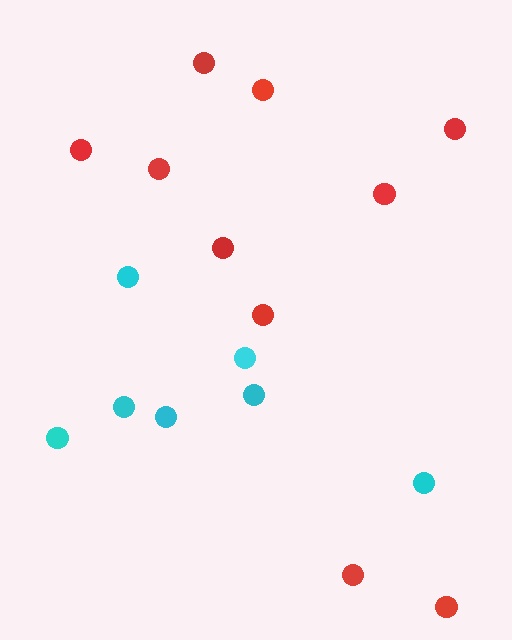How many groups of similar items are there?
There are 2 groups: one group of red circles (10) and one group of cyan circles (7).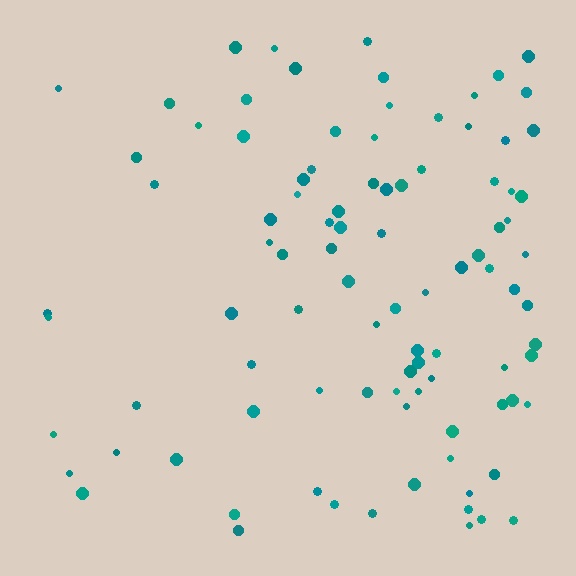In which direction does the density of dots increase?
From left to right, with the right side densest.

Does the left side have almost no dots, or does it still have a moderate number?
Still a moderate number, just noticeably fewer than the right.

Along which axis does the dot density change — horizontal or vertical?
Horizontal.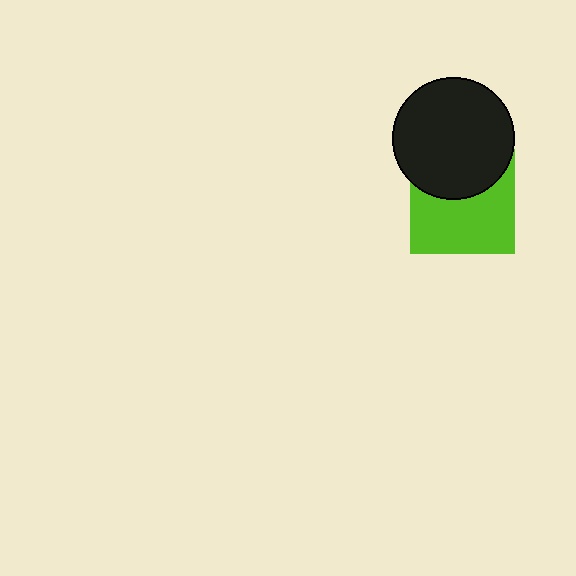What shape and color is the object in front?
The object in front is a black circle.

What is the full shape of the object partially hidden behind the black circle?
The partially hidden object is a lime square.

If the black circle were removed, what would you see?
You would see the complete lime square.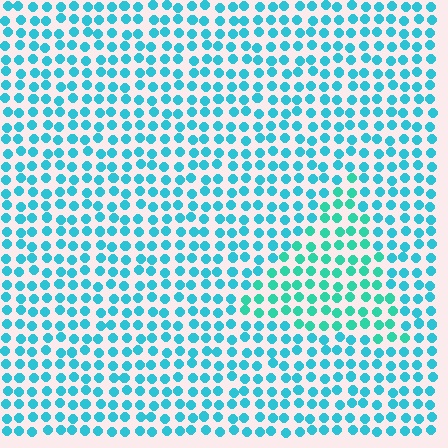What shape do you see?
I see a triangle.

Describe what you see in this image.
The image is filled with small cyan elements in a uniform arrangement. A triangle-shaped region is visible where the elements are tinted to a slightly different hue, forming a subtle color boundary.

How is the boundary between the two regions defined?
The boundary is defined purely by a slight shift in hue (about 24 degrees). Spacing, size, and orientation are identical on both sides.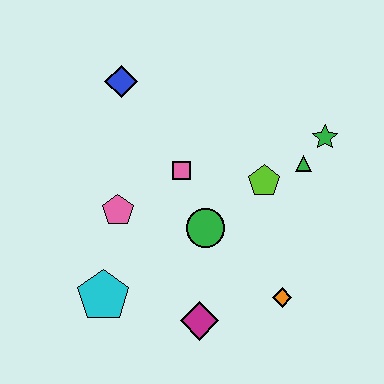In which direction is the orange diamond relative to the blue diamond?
The orange diamond is below the blue diamond.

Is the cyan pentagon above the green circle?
No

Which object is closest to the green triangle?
The green star is closest to the green triangle.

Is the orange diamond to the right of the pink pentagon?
Yes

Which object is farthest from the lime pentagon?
The cyan pentagon is farthest from the lime pentagon.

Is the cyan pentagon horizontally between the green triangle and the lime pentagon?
No